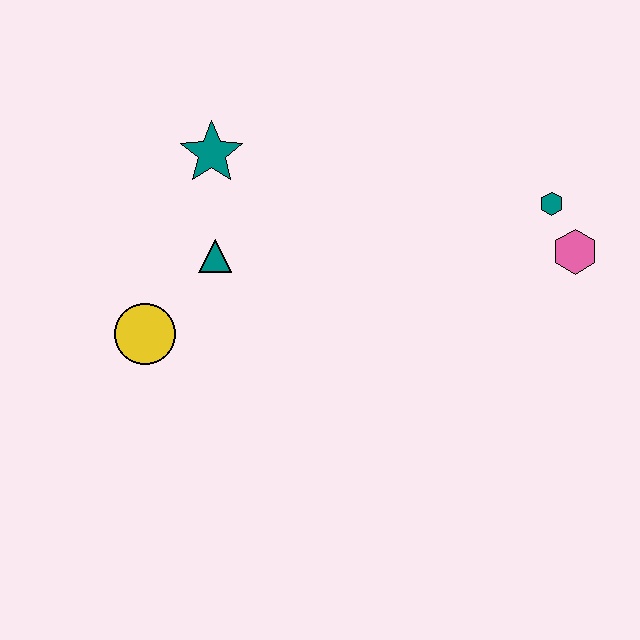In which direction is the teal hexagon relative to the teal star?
The teal hexagon is to the right of the teal star.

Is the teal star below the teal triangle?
No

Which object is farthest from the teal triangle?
The pink hexagon is farthest from the teal triangle.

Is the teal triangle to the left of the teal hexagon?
Yes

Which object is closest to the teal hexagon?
The pink hexagon is closest to the teal hexagon.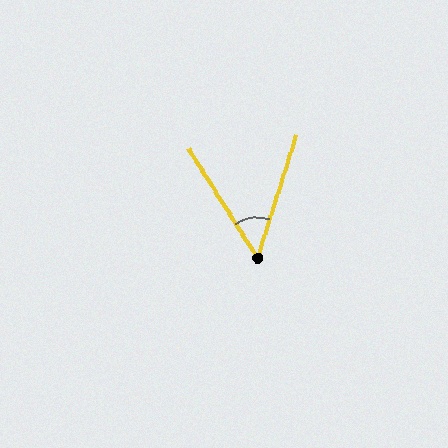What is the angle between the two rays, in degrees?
Approximately 50 degrees.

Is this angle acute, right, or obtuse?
It is acute.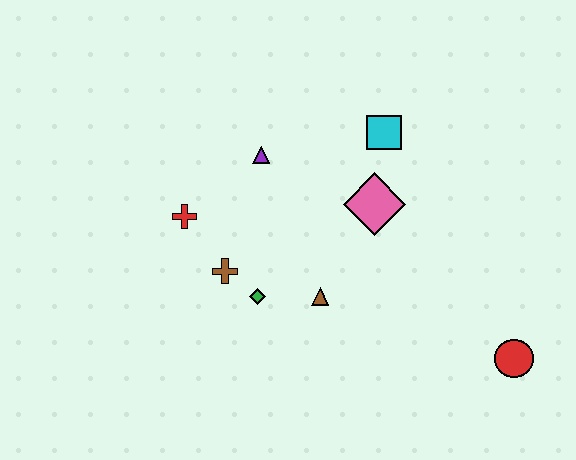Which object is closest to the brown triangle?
The green diamond is closest to the brown triangle.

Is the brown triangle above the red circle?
Yes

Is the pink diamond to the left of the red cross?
No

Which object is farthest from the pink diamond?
The red circle is farthest from the pink diamond.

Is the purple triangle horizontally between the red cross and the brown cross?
No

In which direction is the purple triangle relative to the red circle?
The purple triangle is to the left of the red circle.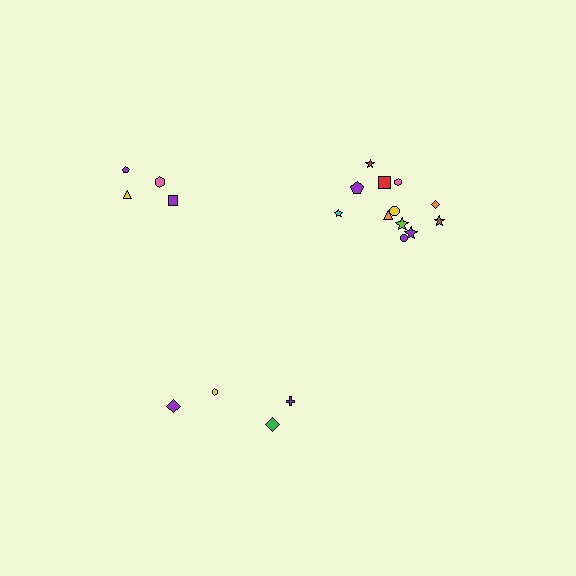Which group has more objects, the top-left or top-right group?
The top-right group.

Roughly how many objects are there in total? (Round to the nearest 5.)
Roughly 20 objects in total.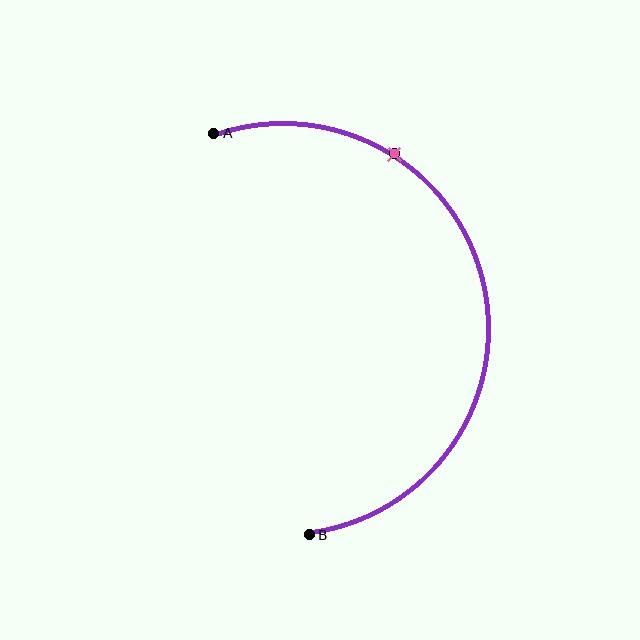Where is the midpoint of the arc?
The arc midpoint is the point on the curve farthest from the straight line joining A and B. It sits to the right of that line.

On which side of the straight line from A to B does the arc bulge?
The arc bulges to the right of the straight line connecting A and B.